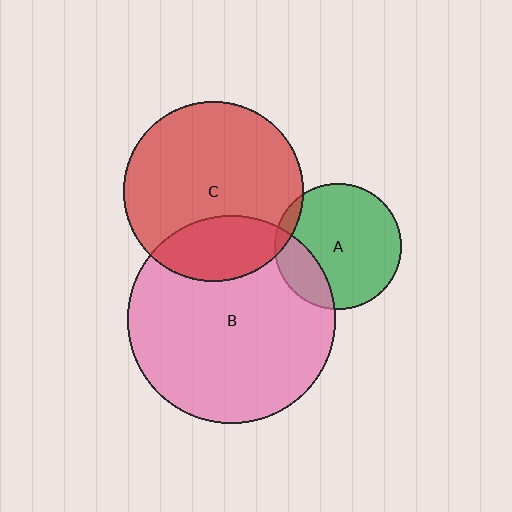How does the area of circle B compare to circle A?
Approximately 2.7 times.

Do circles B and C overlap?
Yes.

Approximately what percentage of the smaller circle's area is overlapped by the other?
Approximately 25%.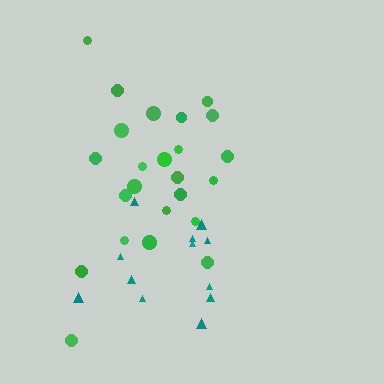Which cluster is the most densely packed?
Green.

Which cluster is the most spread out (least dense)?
Teal.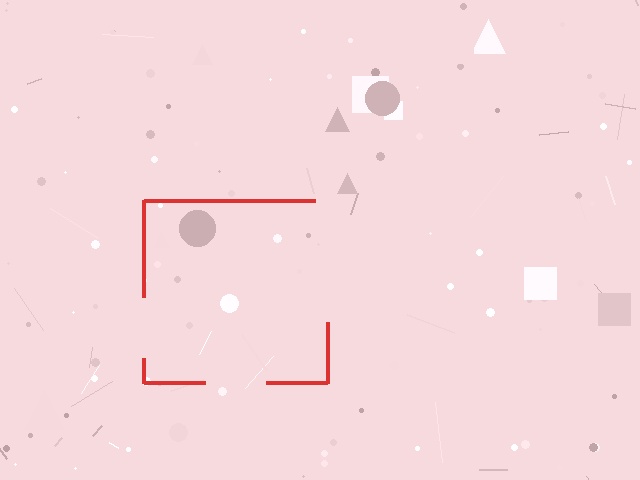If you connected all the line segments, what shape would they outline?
They would outline a square.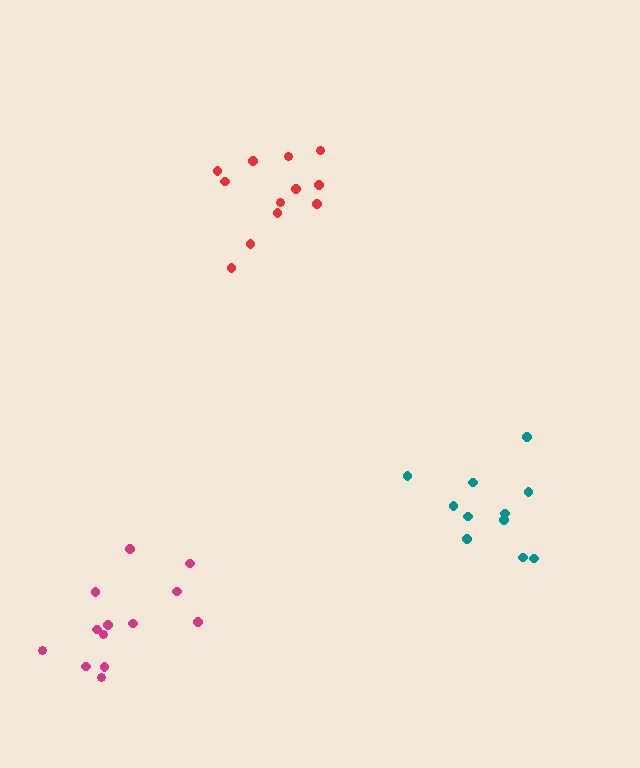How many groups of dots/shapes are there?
There are 3 groups.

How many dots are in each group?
Group 1: 11 dots, Group 2: 13 dots, Group 3: 12 dots (36 total).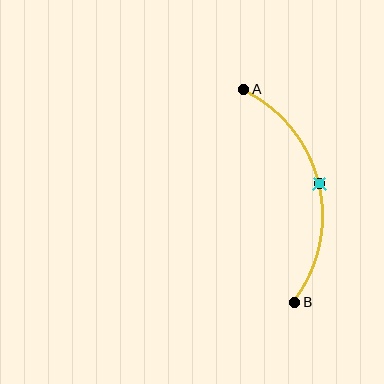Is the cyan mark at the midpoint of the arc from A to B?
Yes. The cyan mark lies on the arc at equal arc-length from both A and B — it is the arc midpoint.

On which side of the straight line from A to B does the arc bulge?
The arc bulges to the right of the straight line connecting A and B.